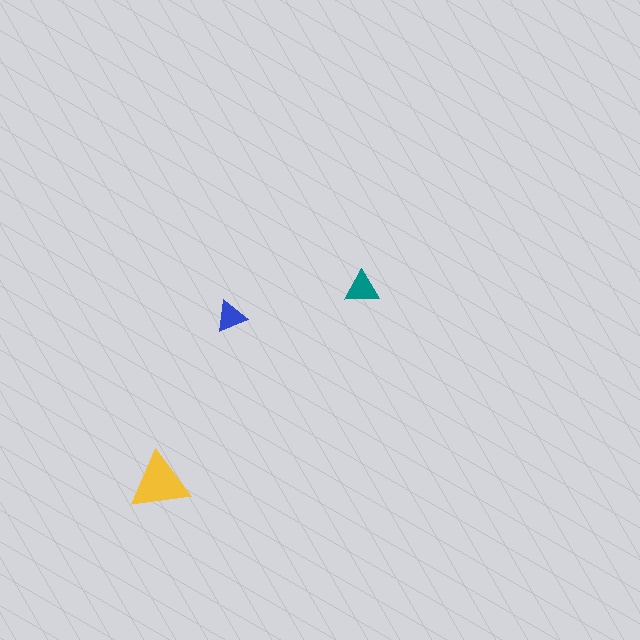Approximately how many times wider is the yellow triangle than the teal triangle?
About 1.5 times wider.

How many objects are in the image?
There are 3 objects in the image.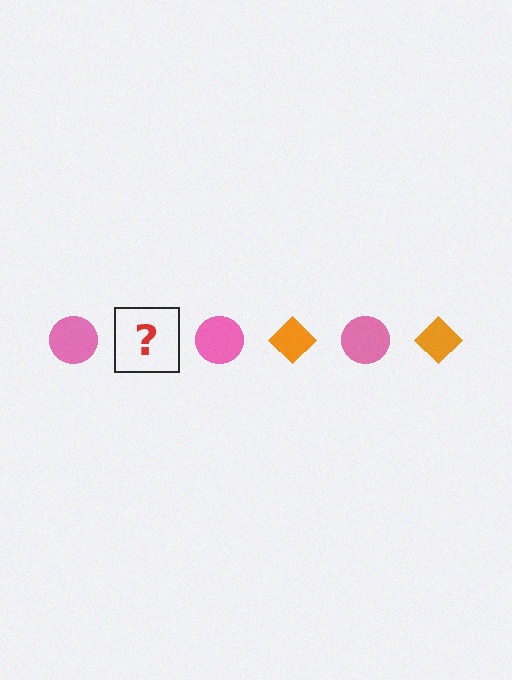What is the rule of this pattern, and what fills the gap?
The rule is that the pattern alternates between pink circle and orange diamond. The gap should be filled with an orange diamond.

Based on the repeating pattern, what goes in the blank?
The blank should be an orange diamond.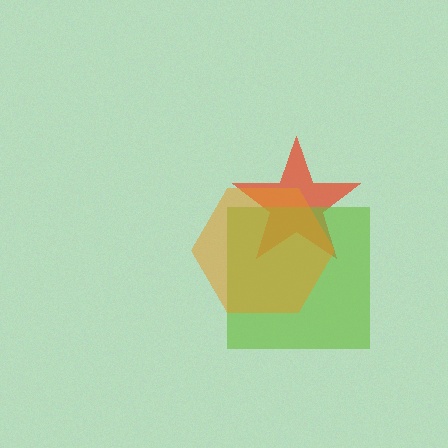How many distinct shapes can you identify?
There are 3 distinct shapes: a red star, a lime square, an orange hexagon.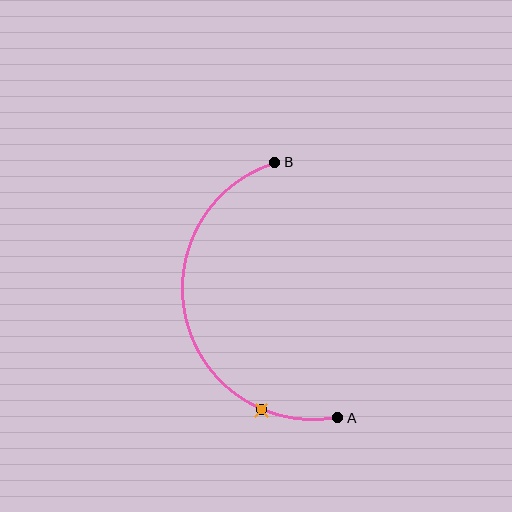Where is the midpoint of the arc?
The arc midpoint is the point on the curve farthest from the straight line joining A and B. It sits to the left of that line.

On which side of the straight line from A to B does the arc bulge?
The arc bulges to the left of the straight line connecting A and B.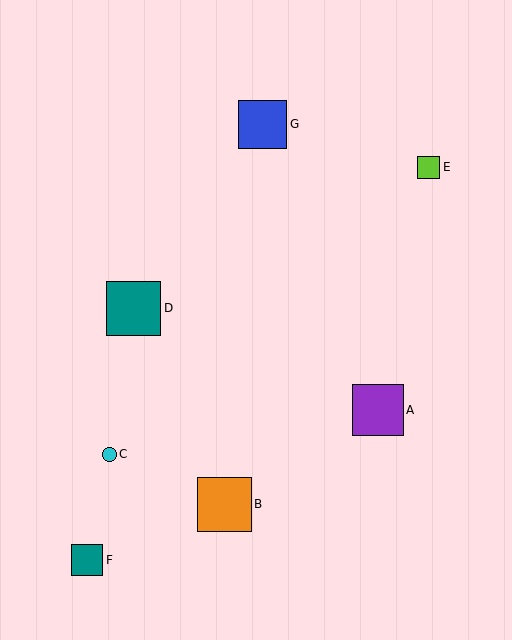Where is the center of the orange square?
The center of the orange square is at (224, 504).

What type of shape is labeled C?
Shape C is a cyan circle.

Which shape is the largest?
The teal square (labeled D) is the largest.